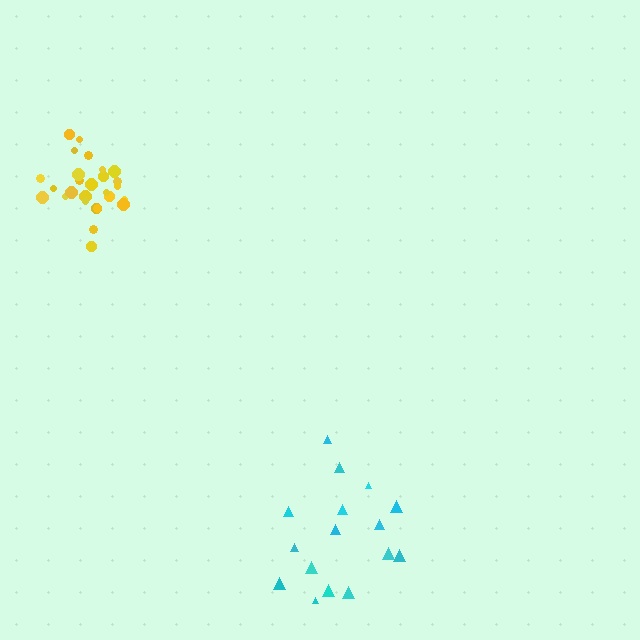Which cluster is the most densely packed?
Yellow.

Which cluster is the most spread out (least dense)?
Cyan.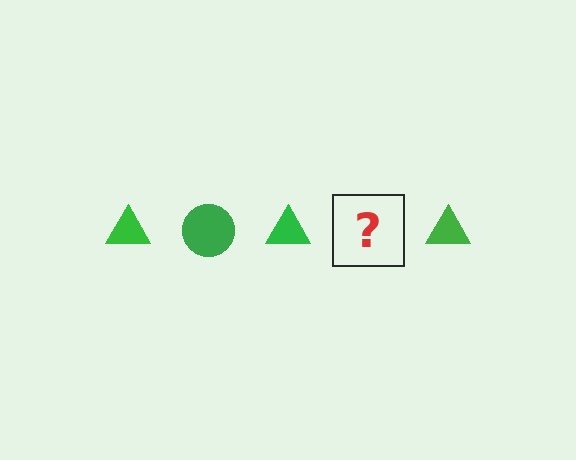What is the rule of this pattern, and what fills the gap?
The rule is that the pattern cycles through triangle, circle shapes in green. The gap should be filled with a green circle.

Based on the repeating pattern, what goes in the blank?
The blank should be a green circle.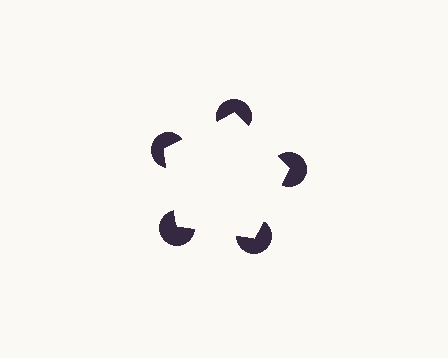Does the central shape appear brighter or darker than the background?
It typically appears slightly brighter than the background, even though no actual brightness change is drawn.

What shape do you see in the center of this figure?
An illusory pentagon — its edges are inferred from the aligned wedge cuts in the pac-man discs, not physically drawn.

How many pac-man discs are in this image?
There are 5 — one at each vertex of the illusory pentagon.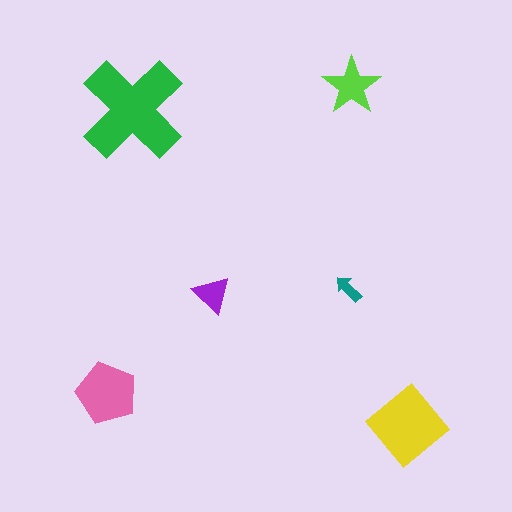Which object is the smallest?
The teal arrow.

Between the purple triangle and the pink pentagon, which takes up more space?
The pink pentagon.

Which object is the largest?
The green cross.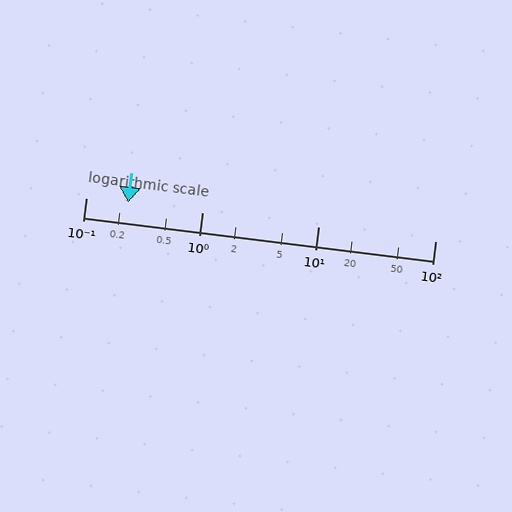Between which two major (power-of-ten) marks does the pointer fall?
The pointer is between 0.1 and 1.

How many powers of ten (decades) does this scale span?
The scale spans 3 decades, from 0.1 to 100.